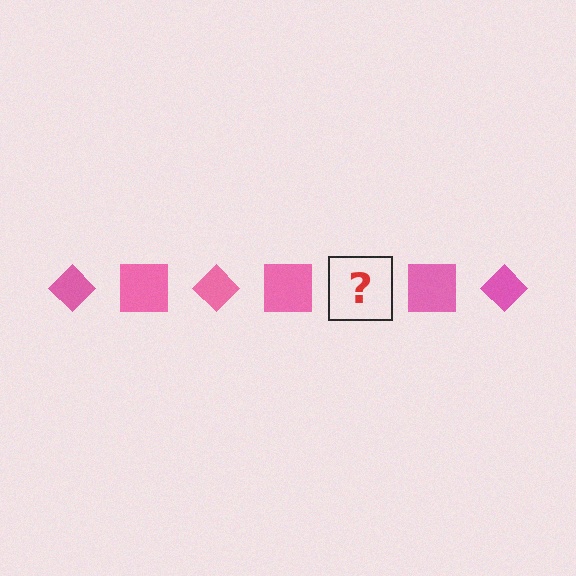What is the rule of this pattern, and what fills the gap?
The rule is that the pattern cycles through diamond, square shapes in pink. The gap should be filled with a pink diamond.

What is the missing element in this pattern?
The missing element is a pink diamond.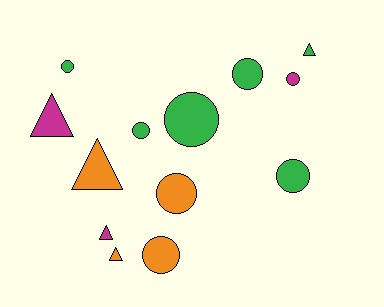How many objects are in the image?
There are 13 objects.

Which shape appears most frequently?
Circle, with 8 objects.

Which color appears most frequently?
Green, with 6 objects.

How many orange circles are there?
There are 2 orange circles.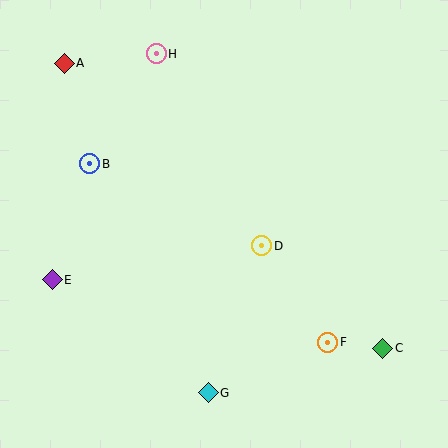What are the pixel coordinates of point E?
Point E is at (52, 280).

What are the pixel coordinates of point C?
Point C is at (383, 348).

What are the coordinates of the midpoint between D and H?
The midpoint between D and H is at (209, 150).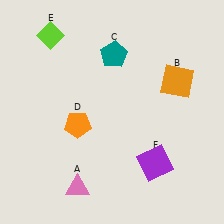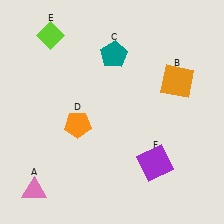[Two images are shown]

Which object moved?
The pink triangle (A) moved left.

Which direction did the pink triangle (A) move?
The pink triangle (A) moved left.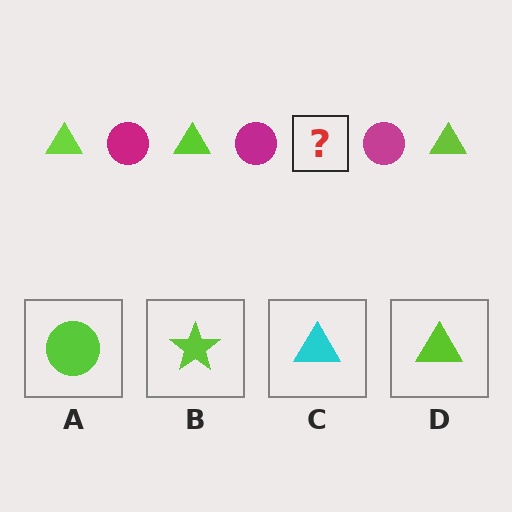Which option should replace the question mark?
Option D.